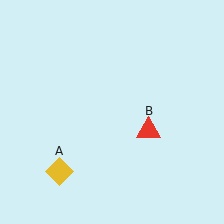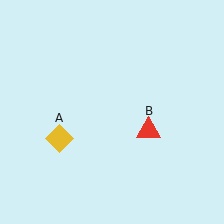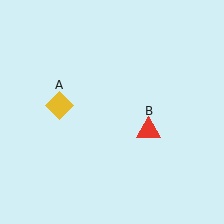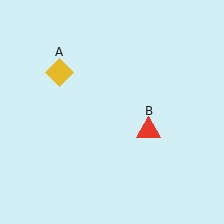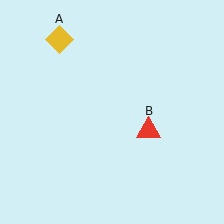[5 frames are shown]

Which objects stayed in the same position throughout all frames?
Red triangle (object B) remained stationary.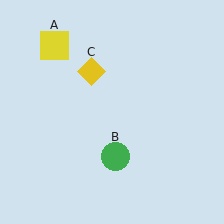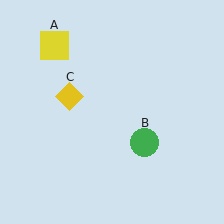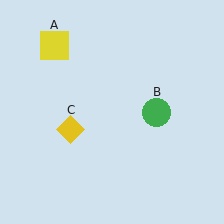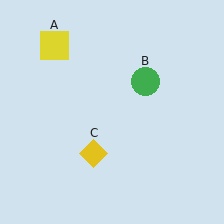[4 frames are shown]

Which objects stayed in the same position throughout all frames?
Yellow square (object A) remained stationary.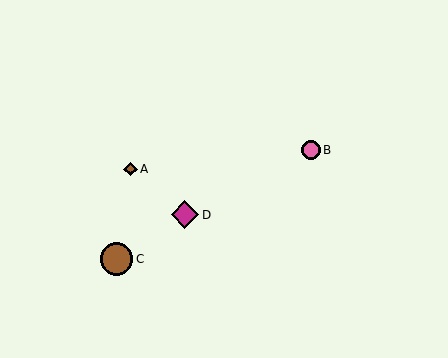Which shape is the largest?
The brown circle (labeled C) is the largest.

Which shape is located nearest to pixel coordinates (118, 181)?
The brown diamond (labeled A) at (130, 169) is nearest to that location.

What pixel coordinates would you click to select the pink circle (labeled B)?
Click at (311, 150) to select the pink circle B.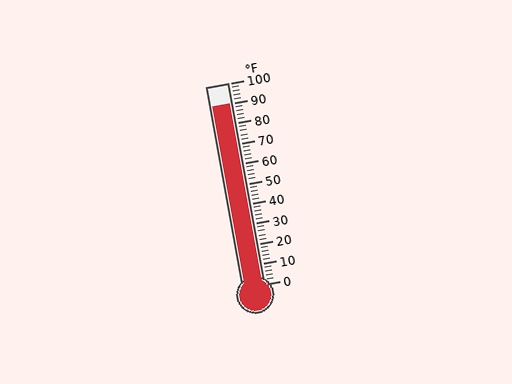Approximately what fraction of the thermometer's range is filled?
The thermometer is filled to approximately 90% of its range.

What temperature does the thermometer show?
The thermometer shows approximately 90°F.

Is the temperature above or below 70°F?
The temperature is above 70°F.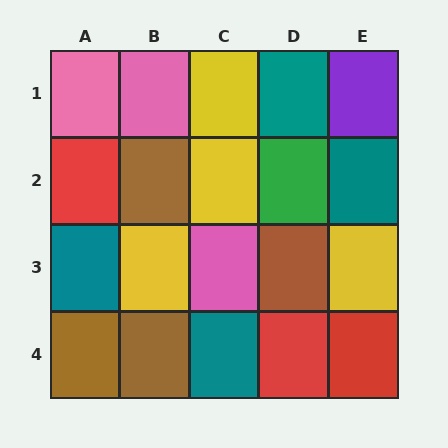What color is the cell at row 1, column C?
Yellow.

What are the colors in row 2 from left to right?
Red, brown, yellow, green, teal.